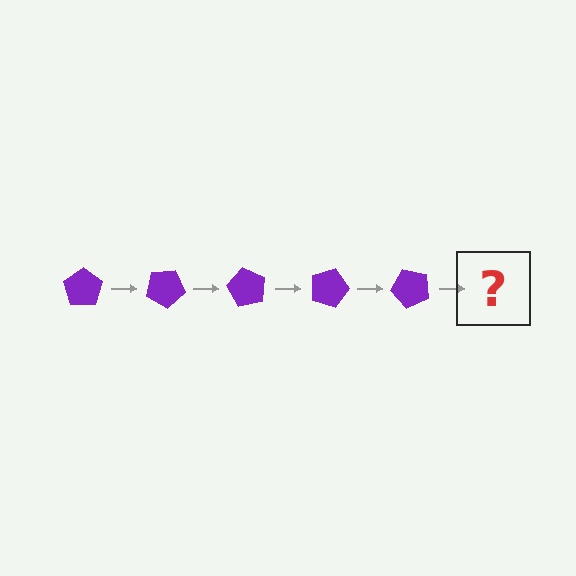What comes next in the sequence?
The next element should be a purple pentagon rotated 150 degrees.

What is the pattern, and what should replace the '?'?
The pattern is that the pentagon rotates 30 degrees each step. The '?' should be a purple pentagon rotated 150 degrees.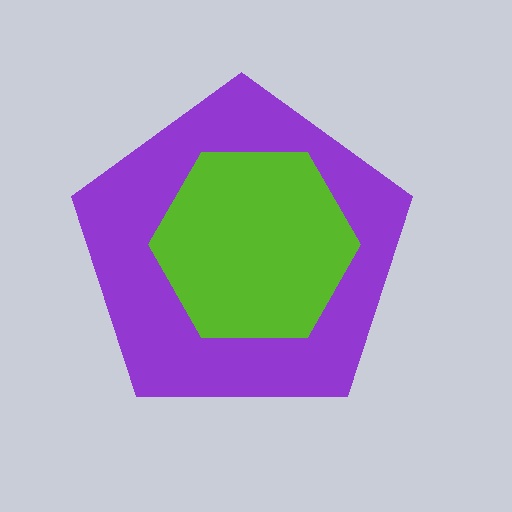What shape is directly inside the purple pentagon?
The lime hexagon.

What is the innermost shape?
The lime hexagon.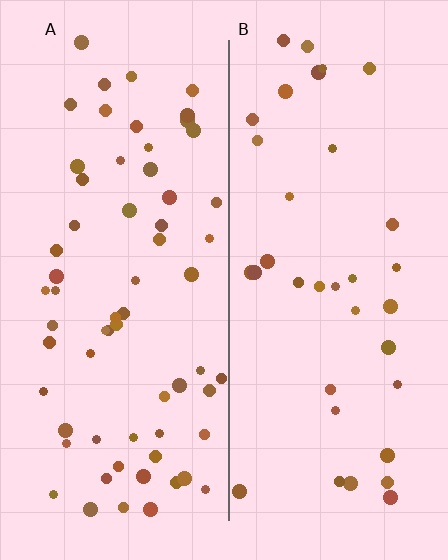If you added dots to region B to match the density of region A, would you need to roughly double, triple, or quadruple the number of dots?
Approximately double.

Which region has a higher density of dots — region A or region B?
A (the left).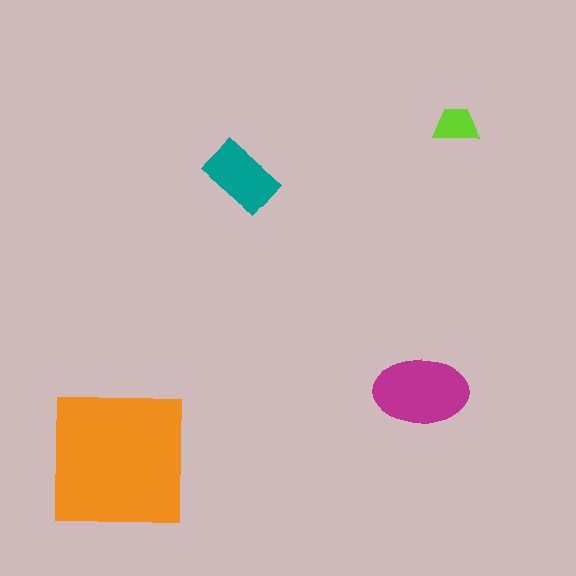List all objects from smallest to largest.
The lime trapezoid, the teal rectangle, the magenta ellipse, the orange square.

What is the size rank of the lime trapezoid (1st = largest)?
4th.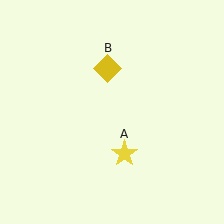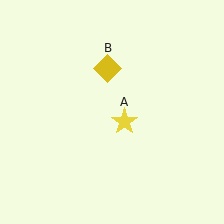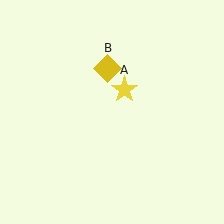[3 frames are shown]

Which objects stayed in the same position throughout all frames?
Yellow diamond (object B) remained stationary.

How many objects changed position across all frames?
1 object changed position: yellow star (object A).